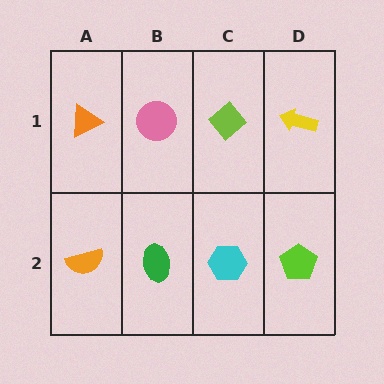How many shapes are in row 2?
4 shapes.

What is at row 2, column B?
A green ellipse.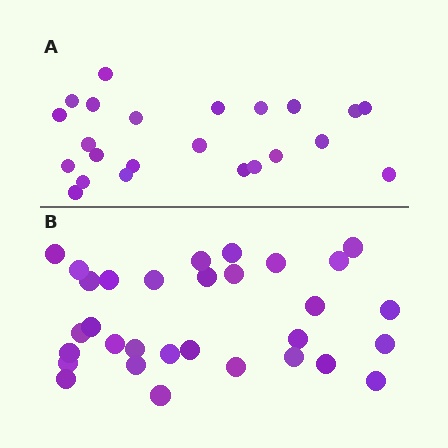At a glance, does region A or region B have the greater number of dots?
Region B (the bottom region) has more dots.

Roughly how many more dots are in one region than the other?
Region B has roughly 8 or so more dots than region A.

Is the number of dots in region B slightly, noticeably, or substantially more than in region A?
Region B has noticeably more, but not dramatically so. The ratio is roughly 1.3 to 1.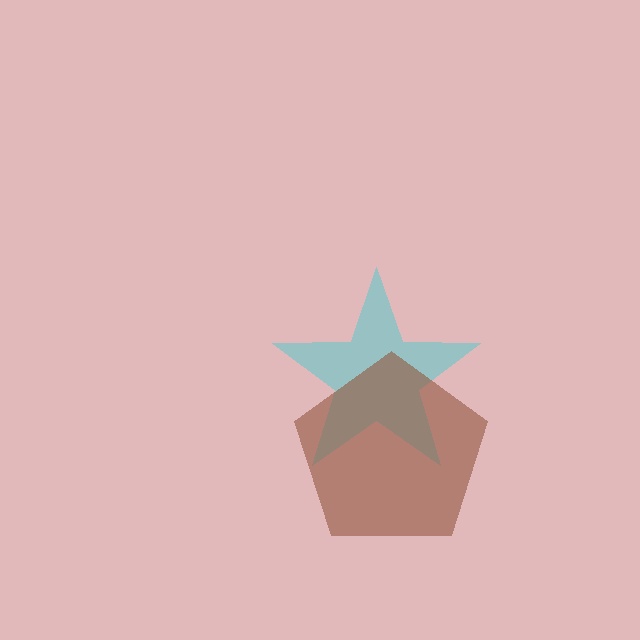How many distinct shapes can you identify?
There are 2 distinct shapes: a cyan star, a brown pentagon.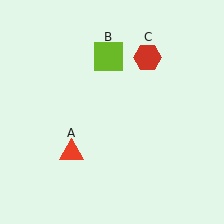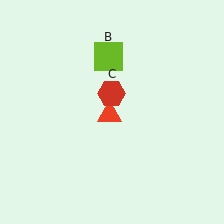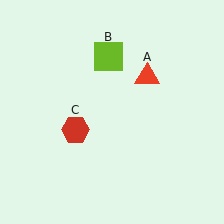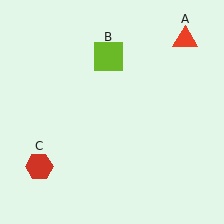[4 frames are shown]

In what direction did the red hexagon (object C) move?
The red hexagon (object C) moved down and to the left.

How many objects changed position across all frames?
2 objects changed position: red triangle (object A), red hexagon (object C).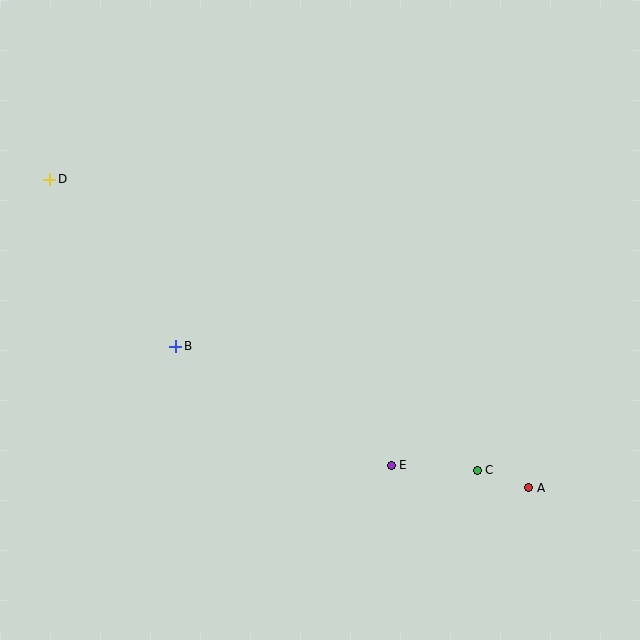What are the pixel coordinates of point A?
Point A is at (529, 488).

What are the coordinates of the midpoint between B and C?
The midpoint between B and C is at (326, 408).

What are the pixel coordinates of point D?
Point D is at (50, 179).